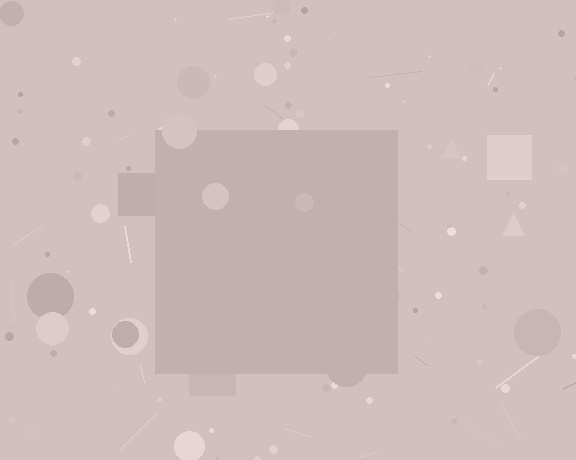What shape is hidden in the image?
A square is hidden in the image.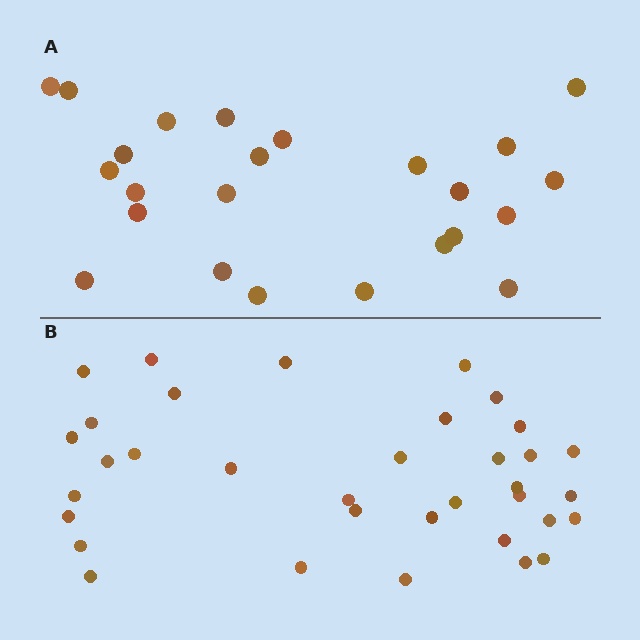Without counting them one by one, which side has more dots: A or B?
Region B (the bottom region) has more dots.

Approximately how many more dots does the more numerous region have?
Region B has roughly 12 or so more dots than region A.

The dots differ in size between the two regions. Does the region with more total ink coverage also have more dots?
No. Region A has more total ink coverage because its dots are larger, but region B actually contains more individual dots. Total area can be misleading — the number of items is what matters here.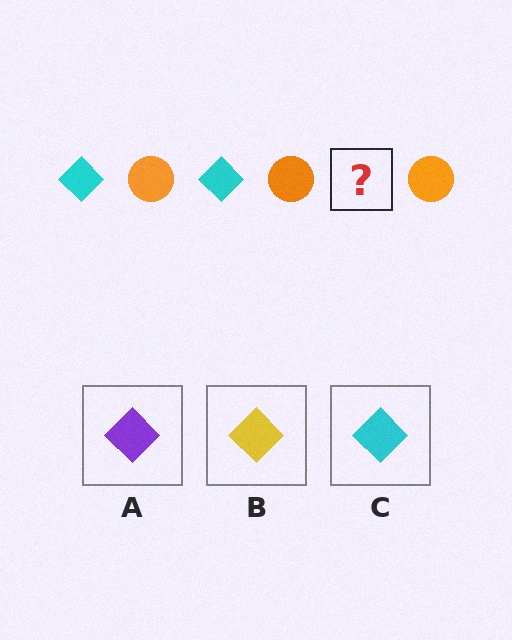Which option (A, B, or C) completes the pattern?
C.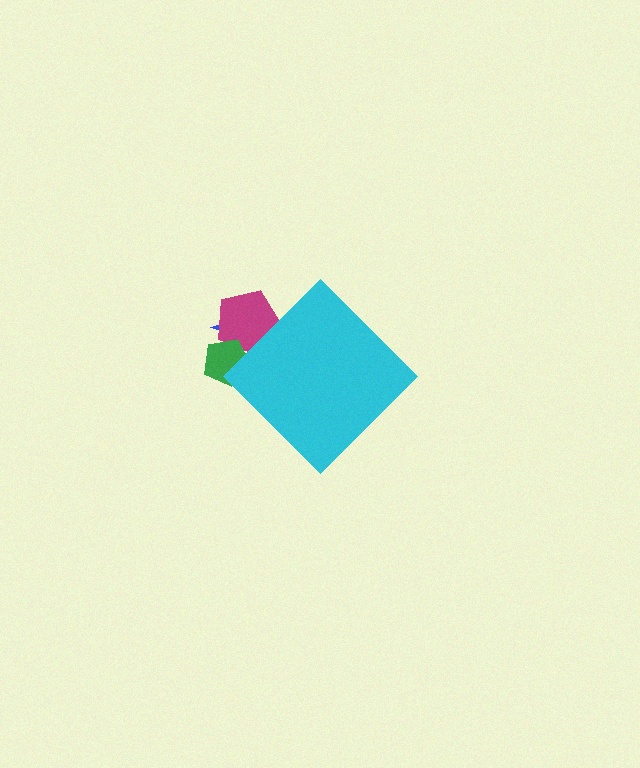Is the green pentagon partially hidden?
Yes, the green pentagon is partially hidden behind the cyan diamond.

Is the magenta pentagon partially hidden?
Yes, the magenta pentagon is partially hidden behind the cyan diamond.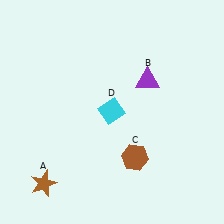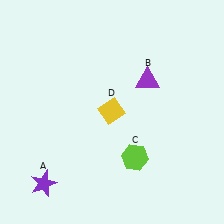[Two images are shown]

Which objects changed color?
A changed from brown to purple. C changed from brown to lime. D changed from cyan to yellow.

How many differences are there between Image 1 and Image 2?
There are 3 differences between the two images.